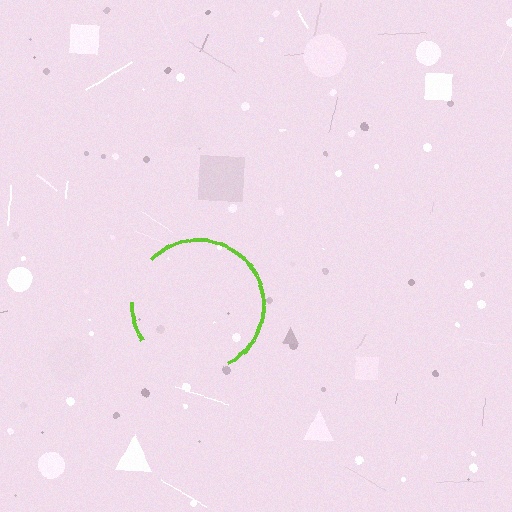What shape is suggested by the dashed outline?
The dashed outline suggests a circle.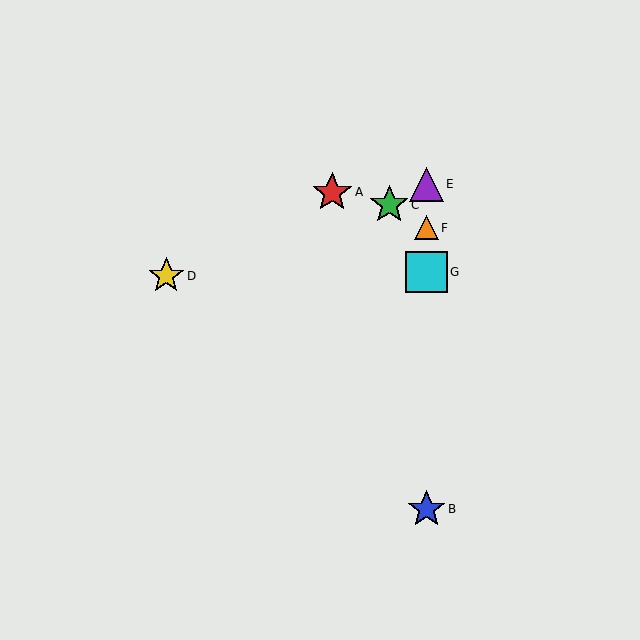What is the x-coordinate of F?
Object F is at x≈426.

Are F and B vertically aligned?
Yes, both are at x≈426.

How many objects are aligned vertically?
4 objects (B, E, F, G) are aligned vertically.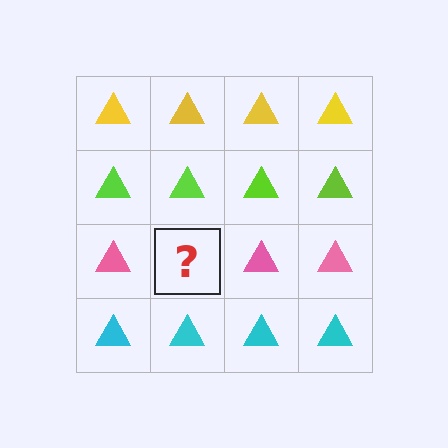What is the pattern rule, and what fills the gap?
The rule is that each row has a consistent color. The gap should be filled with a pink triangle.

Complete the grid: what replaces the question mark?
The question mark should be replaced with a pink triangle.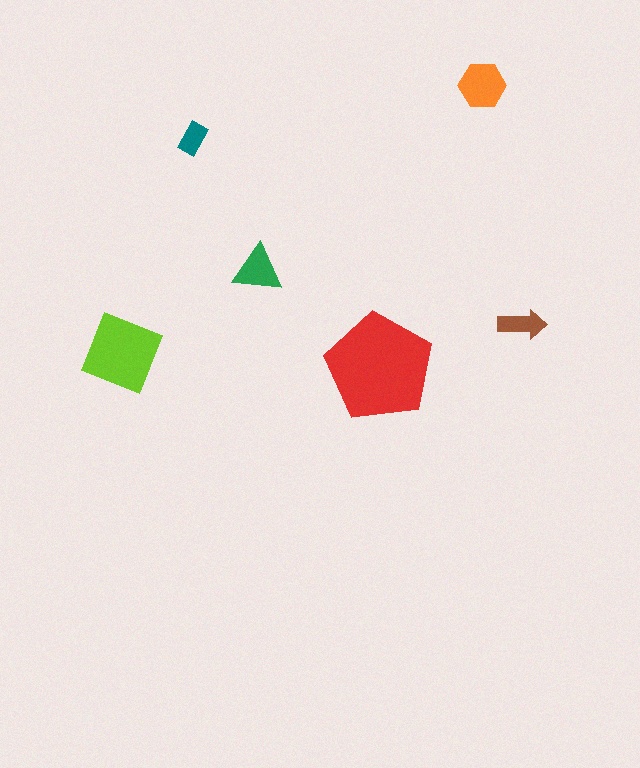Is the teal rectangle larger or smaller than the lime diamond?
Smaller.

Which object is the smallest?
The teal rectangle.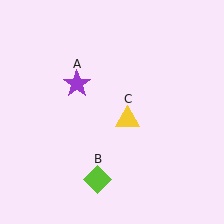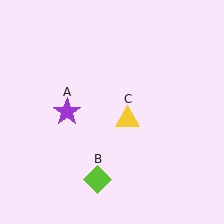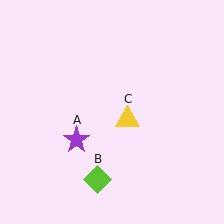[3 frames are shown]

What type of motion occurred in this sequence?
The purple star (object A) rotated counterclockwise around the center of the scene.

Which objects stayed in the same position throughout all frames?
Lime diamond (object B) and yellow triangle (object C) remained stationary.